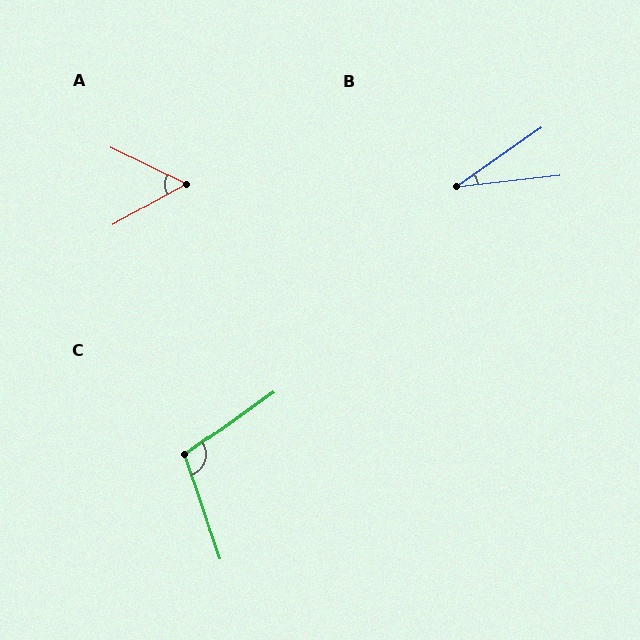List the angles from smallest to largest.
B (29°), A (55°), C (107°).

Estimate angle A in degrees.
Approximately 55 degrees.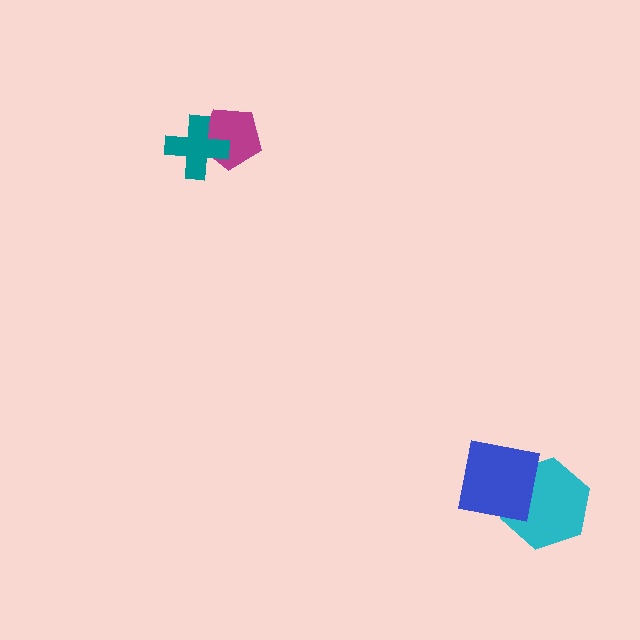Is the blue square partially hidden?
No, no other shape covers it.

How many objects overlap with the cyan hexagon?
1 object overlaps with the cyan hexagon.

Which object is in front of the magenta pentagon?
The teal cross is in front of the magenta pentagon.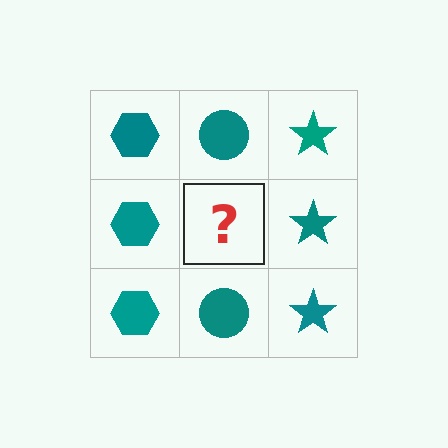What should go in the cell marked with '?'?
The missing cell should contain a teal circle.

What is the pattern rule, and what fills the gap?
The rule is that each column has a consistent shape. The gap should be filled with a teal circle.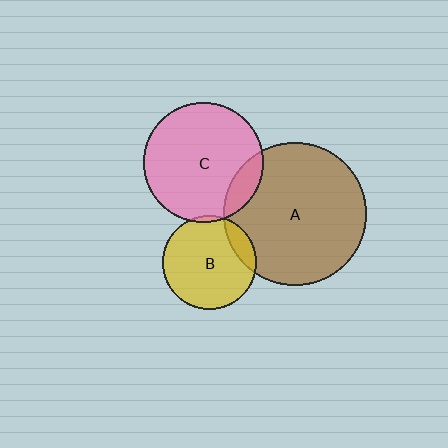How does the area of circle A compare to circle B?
Approximately 2.4 times.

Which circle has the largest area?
Circle A (brown).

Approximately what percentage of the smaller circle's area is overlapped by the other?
Approximately 15%.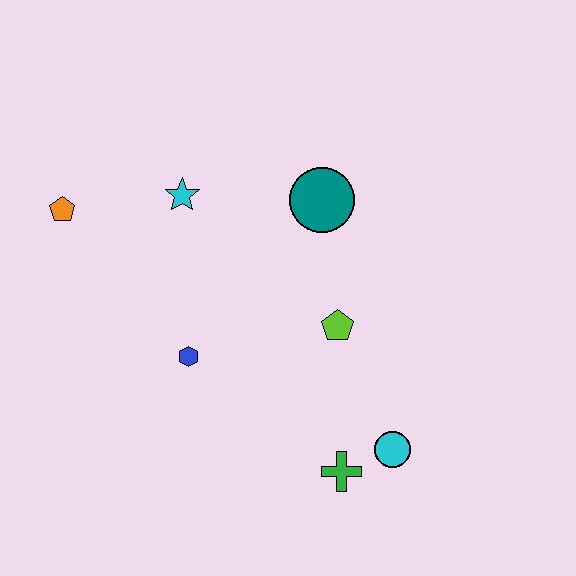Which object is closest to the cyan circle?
The green cross is closest to the cyan circle.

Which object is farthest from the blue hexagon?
The cyan circle is farthest from the blue hexagon.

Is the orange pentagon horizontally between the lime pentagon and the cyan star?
No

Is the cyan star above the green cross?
Yes